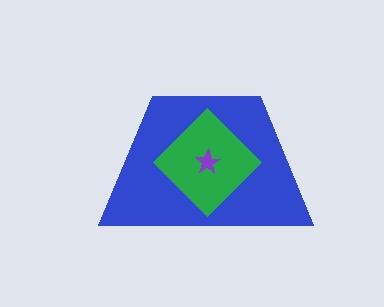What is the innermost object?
The purple star.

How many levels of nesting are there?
3.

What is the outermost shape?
The blue trapezoid.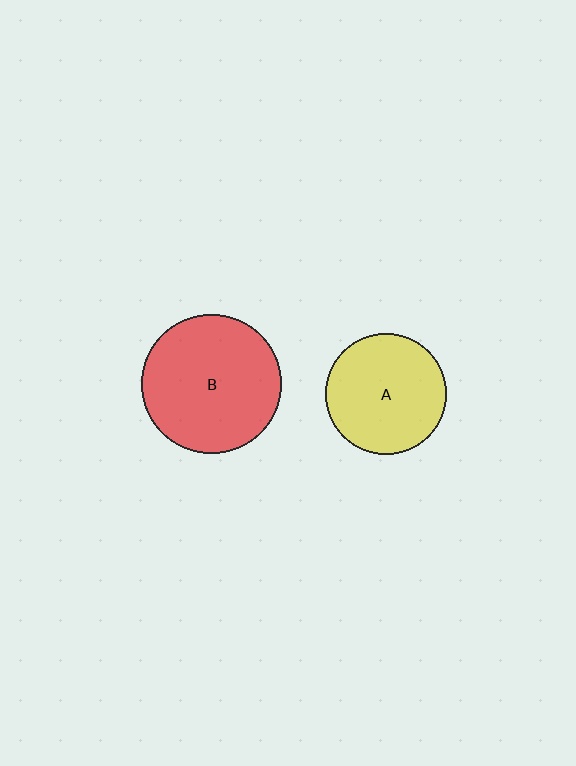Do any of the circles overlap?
No, none of the circles overlap.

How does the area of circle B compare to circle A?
Approximately 1.3 times.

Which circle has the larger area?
Circle B (red).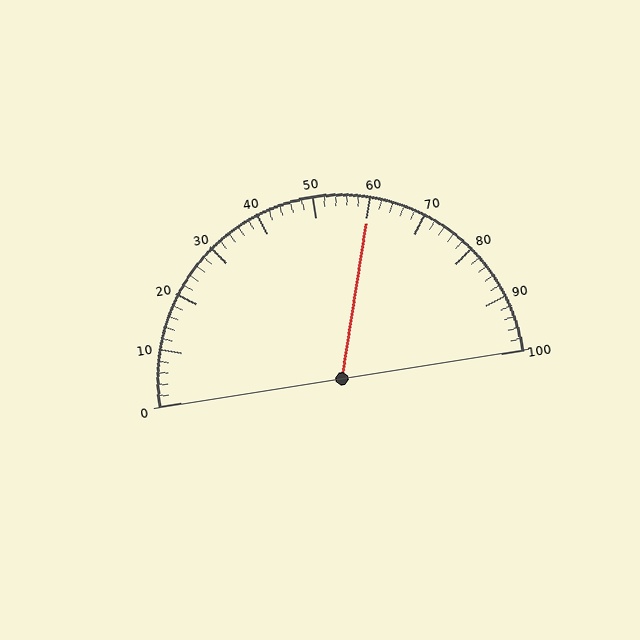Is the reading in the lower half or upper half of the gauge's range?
The reading is in the upper half of the range (0 to 100).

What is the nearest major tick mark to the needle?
The nearest major tick mark is 60.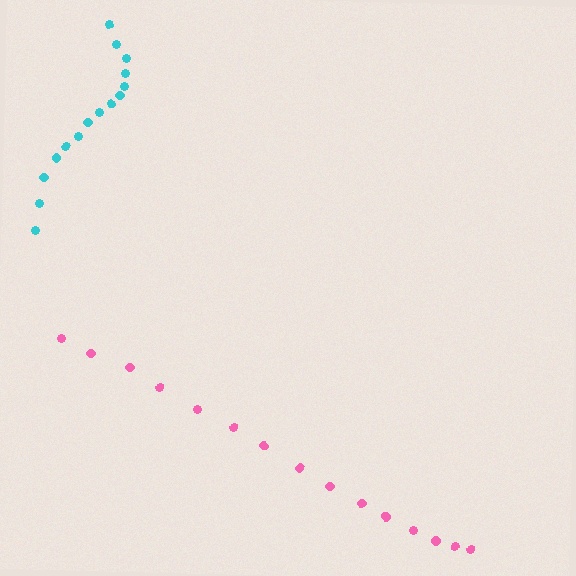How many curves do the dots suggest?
There are 2 distinct paths.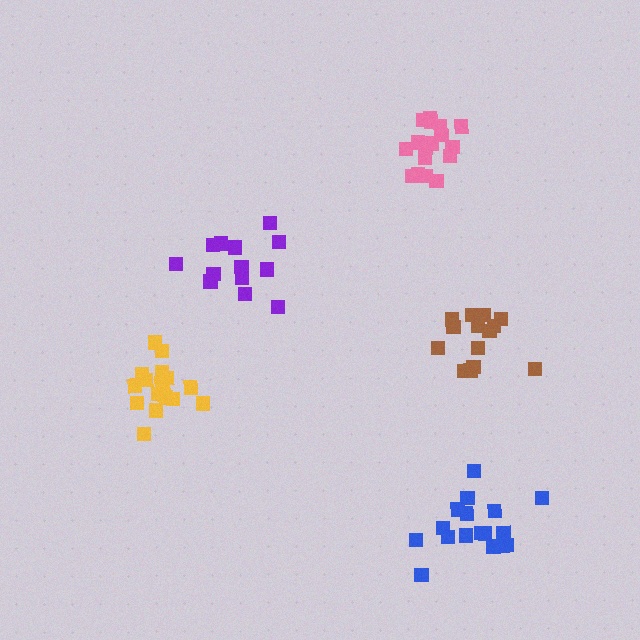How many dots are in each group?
Group 1: 17 dots, Group 2: 17 dots, Group 3: 13 dots, Group 4: 14 dots, Group 5: 16 dots (77 total).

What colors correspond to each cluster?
The clusters are colored: yellow, pink, purple, brown, blue.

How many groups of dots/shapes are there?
There are 5 groups.